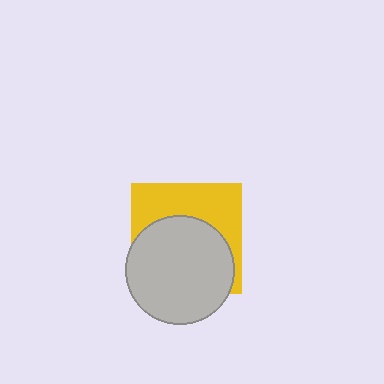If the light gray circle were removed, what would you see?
You would see the complete yellow square.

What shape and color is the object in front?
The object in front is a light gray circle.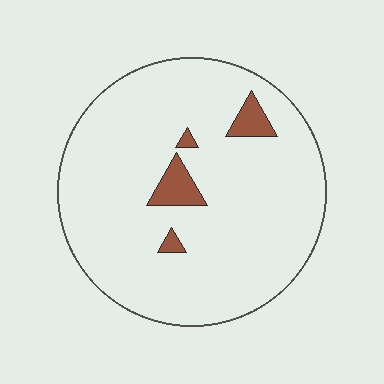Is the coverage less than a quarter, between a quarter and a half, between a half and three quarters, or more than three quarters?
Less than a quarter.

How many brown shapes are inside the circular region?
4.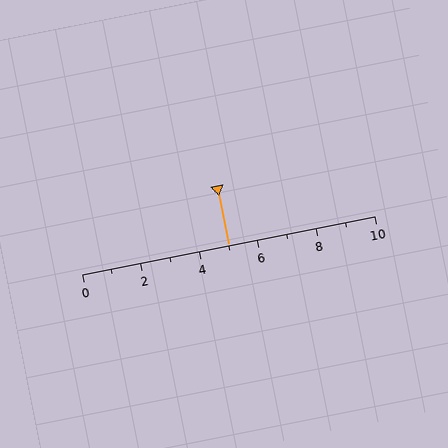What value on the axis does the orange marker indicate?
The marker indicates approximately 5.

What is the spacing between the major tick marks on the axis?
The major ticks are spaced 2 apart.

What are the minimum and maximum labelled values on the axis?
The axis runs from 0 to 10.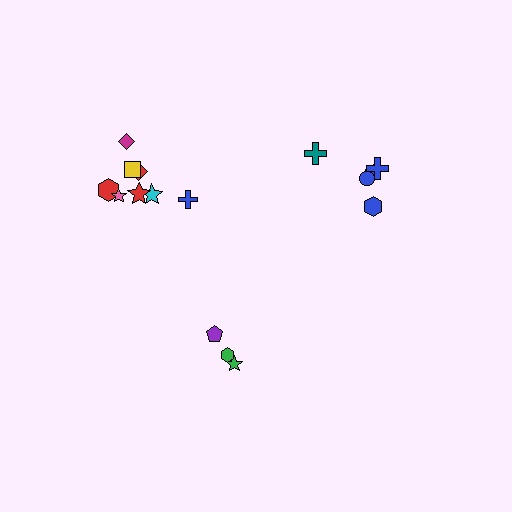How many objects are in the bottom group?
There are 3 objects.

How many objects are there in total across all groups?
There are 16 objects.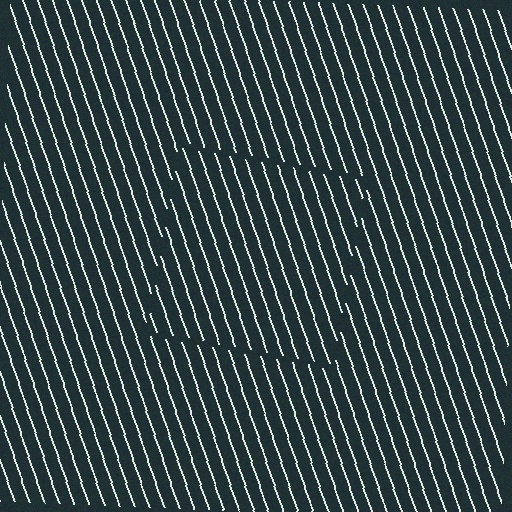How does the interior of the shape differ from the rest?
The interior of the shape contains the same grating, shifted by half a period — the contour is defined by the phase discontinuity where line-ends from the inner and outer gratings abut.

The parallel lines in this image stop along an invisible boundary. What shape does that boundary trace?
An illusory square. The interior of the shape contains the same grating, shifted by half a period — the contour is defined by the phase discontinuity where line-ends from the inner and outer gratings abut.